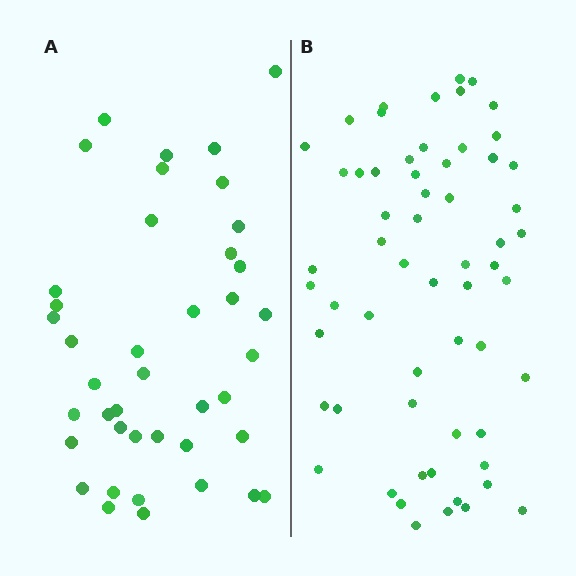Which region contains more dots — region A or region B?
Region B (the right region) has more dots.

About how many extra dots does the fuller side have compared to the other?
Region B has approximately 20 more dots than region A.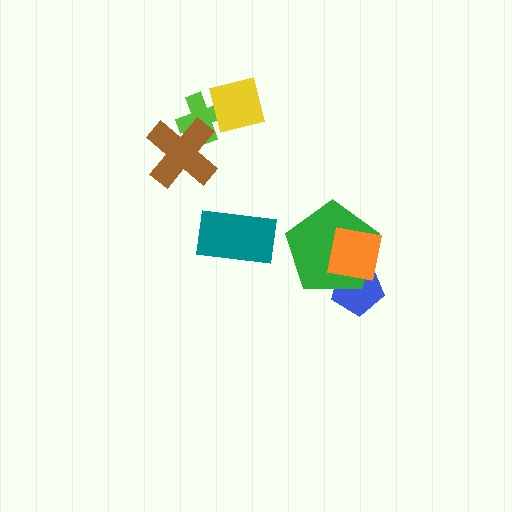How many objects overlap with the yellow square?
1 object overlaps with the yellow square.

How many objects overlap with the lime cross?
2 objects overlap with the lime cross.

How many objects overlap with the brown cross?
1 object overlaps with the brown cross.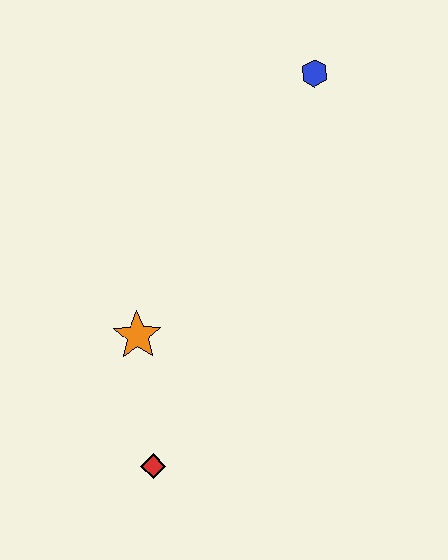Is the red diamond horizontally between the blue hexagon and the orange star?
Yes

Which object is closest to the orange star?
The red diamond is closest to the orange star.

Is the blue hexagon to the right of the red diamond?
Yes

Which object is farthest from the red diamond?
The blue hexagon is farthest from the red diamond.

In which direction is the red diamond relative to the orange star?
The red diamond is below the orange star.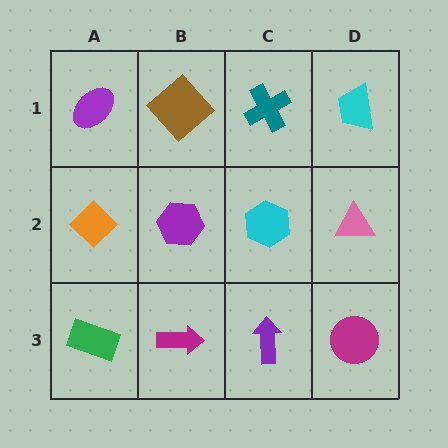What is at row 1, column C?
A teal cross.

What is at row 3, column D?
A magenta circle.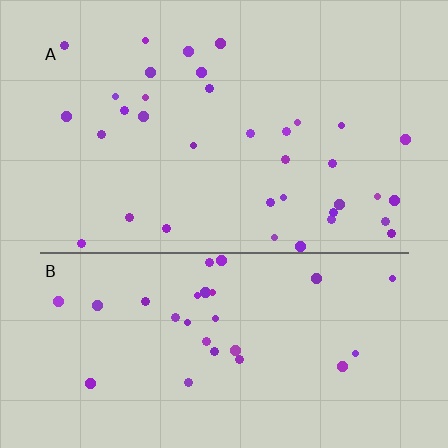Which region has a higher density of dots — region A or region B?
A (the top).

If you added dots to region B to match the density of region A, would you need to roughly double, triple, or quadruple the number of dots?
Approximately double.